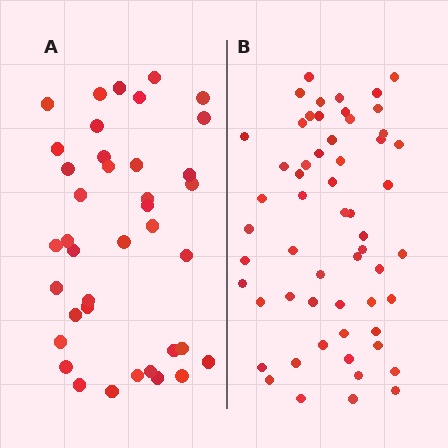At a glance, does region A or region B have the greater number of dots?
Region B (the right region) has more dots.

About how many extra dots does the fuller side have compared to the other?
Region B has approximately 20 more dots than region A.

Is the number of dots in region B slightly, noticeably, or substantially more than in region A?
Region B has substantially more. The ratio is roughly 1.5 to 1.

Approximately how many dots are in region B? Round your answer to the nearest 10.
About 60 dots. (The exact count is 57, which rounds to 60.)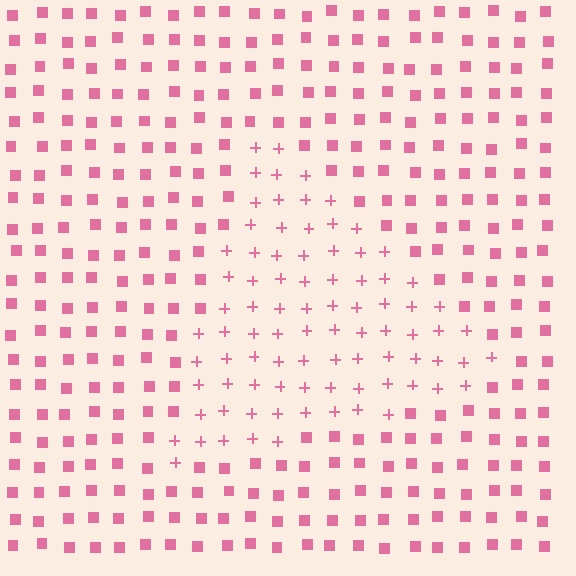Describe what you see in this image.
The image is filled with small pink elements arranged in a uniform grid. A triangle-shaped region contains plus signs, while the surrounding area contains squares. The boundary is defined purely by the change in element shape.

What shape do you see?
I see a triangle.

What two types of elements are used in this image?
The image uses plus signs inside the triangle region and squares outside it.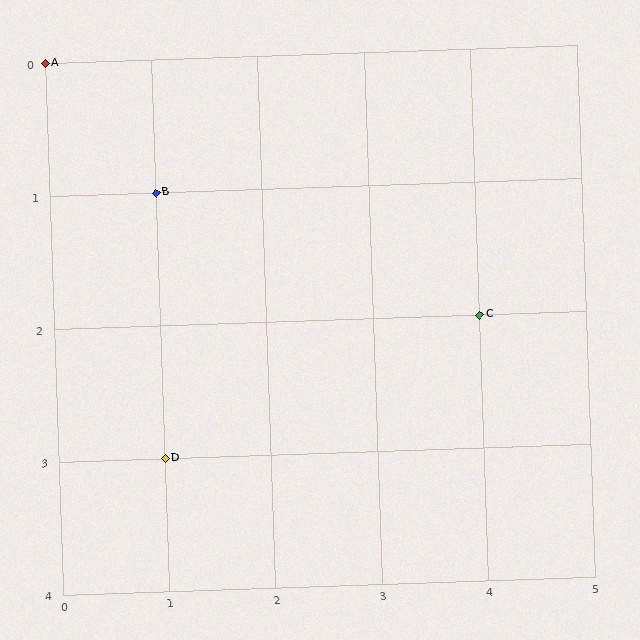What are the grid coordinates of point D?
Point D is at grid coordinates (1, 3).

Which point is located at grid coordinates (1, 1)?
Point B is at (1, 1).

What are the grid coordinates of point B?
Point B is at grid coordinates (1, 1).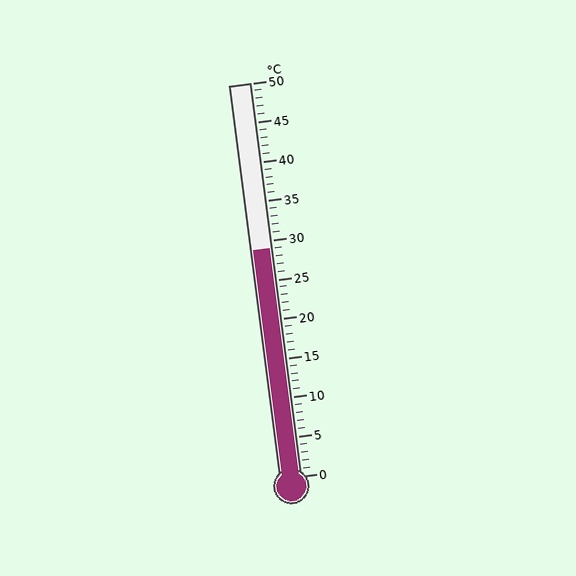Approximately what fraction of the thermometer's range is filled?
The thermometer is filled to approximately 60% of its range.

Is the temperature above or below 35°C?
The temperature is below 35°C.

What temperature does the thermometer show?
The thermometer shows approximately 29°C.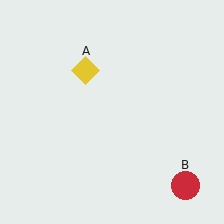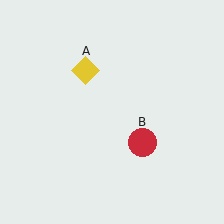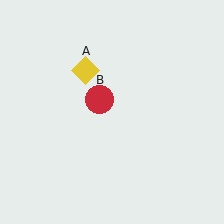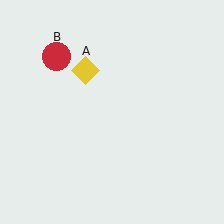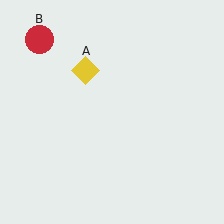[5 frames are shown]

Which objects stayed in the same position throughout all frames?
Yellow diamond (object A) remained stationary.